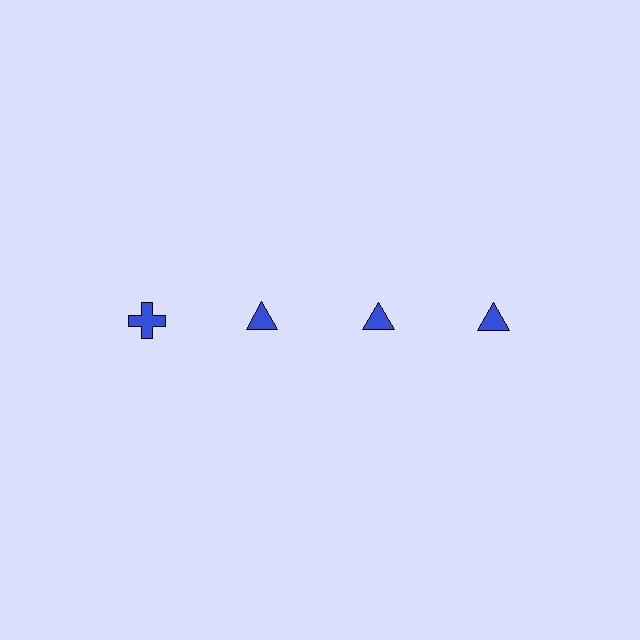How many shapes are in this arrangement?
There are 4 shapes arranged in a grid pattern.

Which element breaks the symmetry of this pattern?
The blue cross in the top row, leftmost column breaks the symmetry. All other shapes are blue triangles.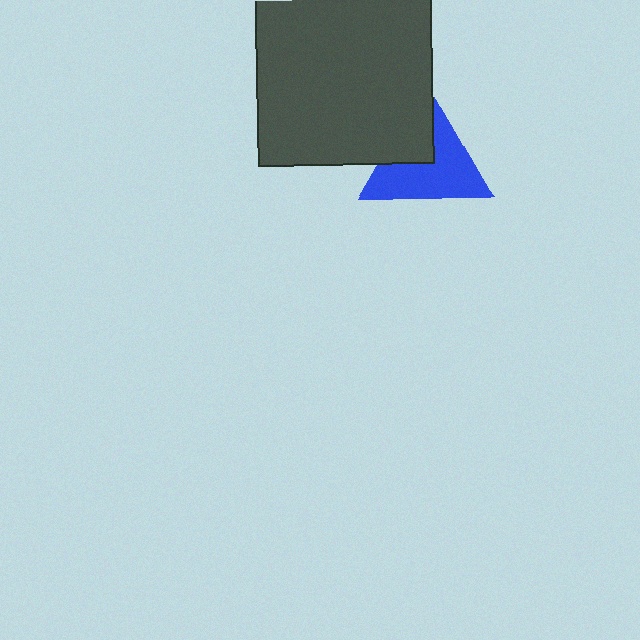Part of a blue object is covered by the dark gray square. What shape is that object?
It is a triangle.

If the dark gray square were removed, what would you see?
You would see the complete blue triangle.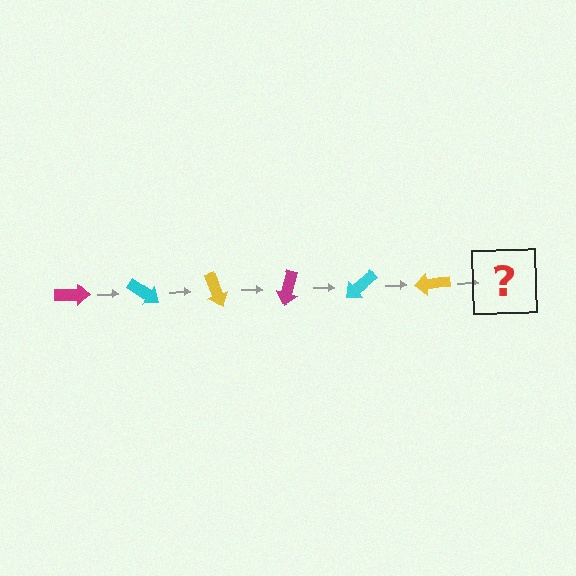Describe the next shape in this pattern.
It should be a magenta arrow, rotated 210 degrees from the start.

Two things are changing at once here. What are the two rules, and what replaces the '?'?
The two rules are that it rotates 35 degrees each step and the color cycles through magenta, cyan, and yellow. The '?' should be a magenta arrow, rotated 210 degrees from the start.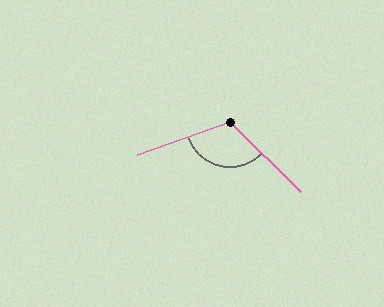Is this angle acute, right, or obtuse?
It is obtuse.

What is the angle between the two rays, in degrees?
Approximately 116 degrees.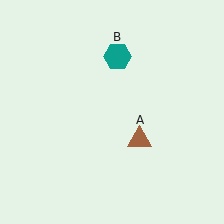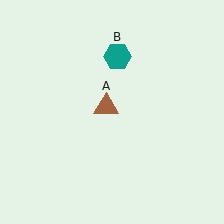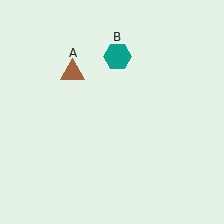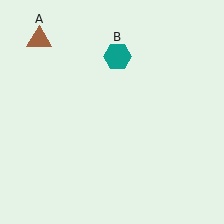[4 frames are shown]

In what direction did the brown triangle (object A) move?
The brown triangle (object A) moved up and to the left.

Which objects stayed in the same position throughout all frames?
Teal hexagon (object B) remained stationary.